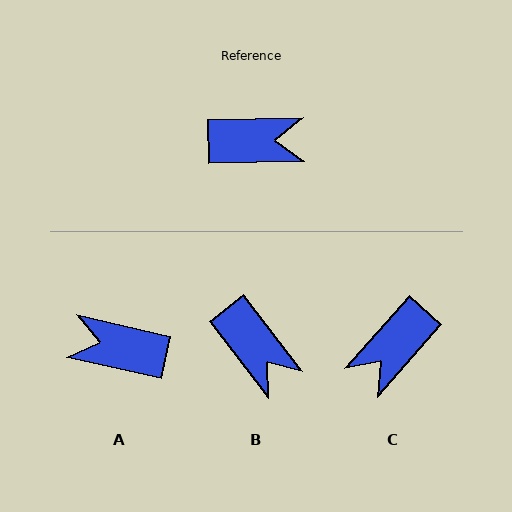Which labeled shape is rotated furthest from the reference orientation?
A, about 166 degrees away.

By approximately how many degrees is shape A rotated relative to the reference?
Approximately 166 degrees counter-clockwise.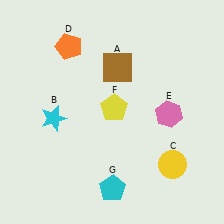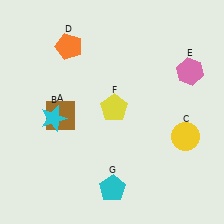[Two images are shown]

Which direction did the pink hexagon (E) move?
The pink hexagon (E) moved up.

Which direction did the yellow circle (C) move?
The yellow circle (C) moved up.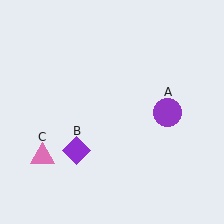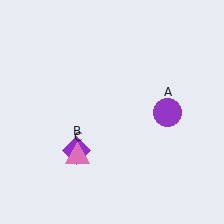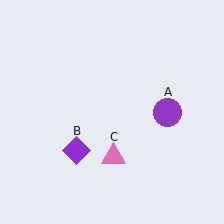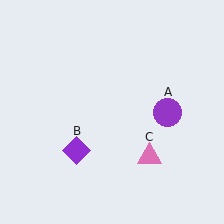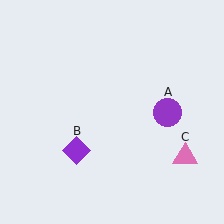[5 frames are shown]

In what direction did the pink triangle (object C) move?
The pink triangle (object C) moved right.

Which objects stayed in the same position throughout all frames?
Purple circle (object A) and purple diamond (object B) remained stationary.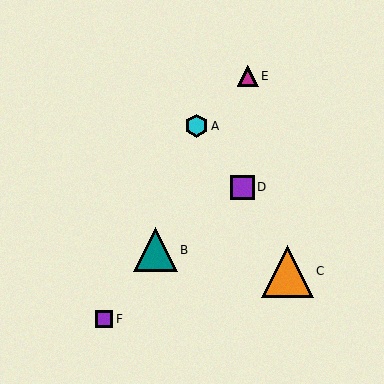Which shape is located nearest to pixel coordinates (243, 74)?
The magenta triangle (labeled E) at (248, 76) is nearest to that location.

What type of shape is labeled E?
Shape E is a magenta triangle.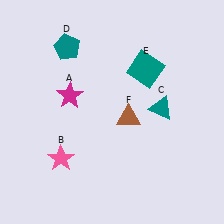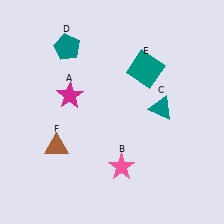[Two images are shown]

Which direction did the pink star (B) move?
The pink star (B) moved right.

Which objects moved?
The objects that moved are: the pink star (B), the brown triangle (F).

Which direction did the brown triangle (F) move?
The brown triangle (F) moved left.